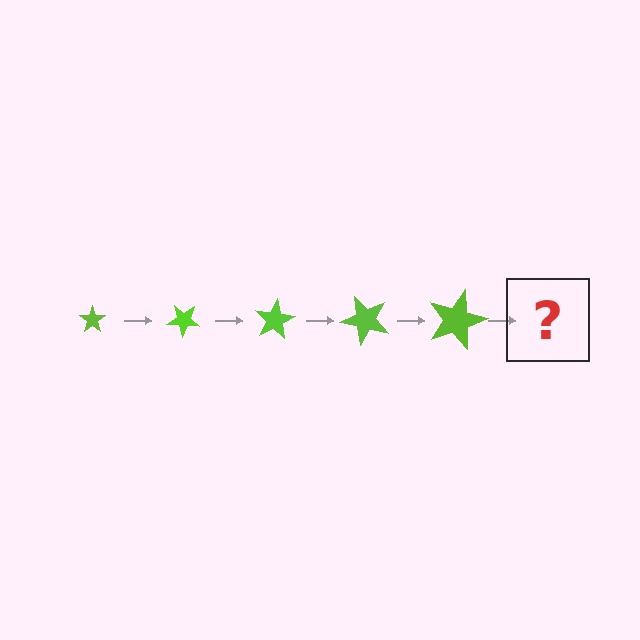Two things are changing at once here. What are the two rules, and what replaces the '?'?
The two rules are that the star grows larger each step and it rotates 40 degrees each step. The '?' should be a star, larger than the previous one and rotated 200 degrees from the start.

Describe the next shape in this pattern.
It should be a star, larger than the previous one and rotated 200 degrees from the start.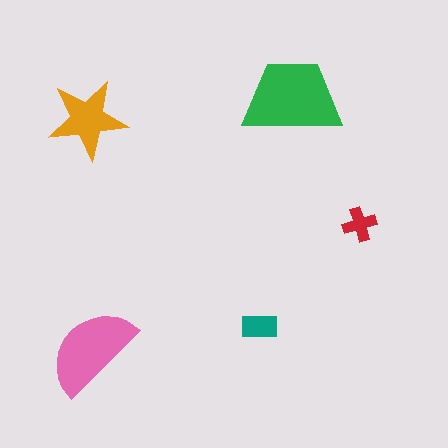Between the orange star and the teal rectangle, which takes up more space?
The orange star.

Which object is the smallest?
The red cross.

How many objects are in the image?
There are 5 objects in the image.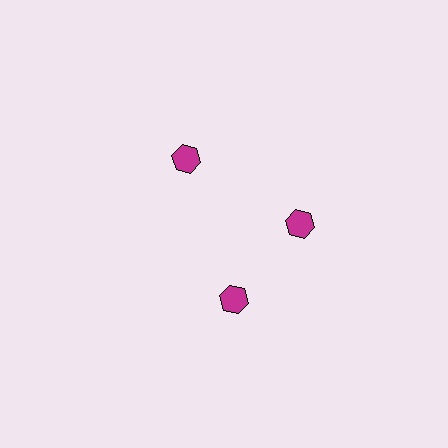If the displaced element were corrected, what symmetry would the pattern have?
It would have 3-fold rotational symmetry — the pattern would map onto itself every 120 degrees.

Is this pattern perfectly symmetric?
No. The 3 magenta hexagons are arranged in a ring, but one element near the 7 o'clock position is rotated out of alignment along the ring, breaking the 3-fold rotational symmetry.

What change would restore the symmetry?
The symmetry would be restored by rotating it back into even spacing with its neighbors so that all 3 hexagons sit at equal angles and equal distance from the center.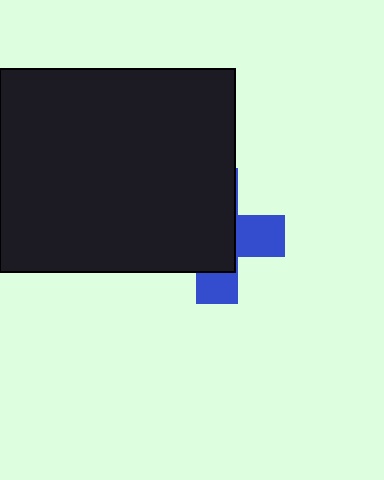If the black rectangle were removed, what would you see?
You would see the complete blue cross.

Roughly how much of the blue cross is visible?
A small part of it is visible (roughly 36%).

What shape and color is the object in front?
The object in front is a black rectangle.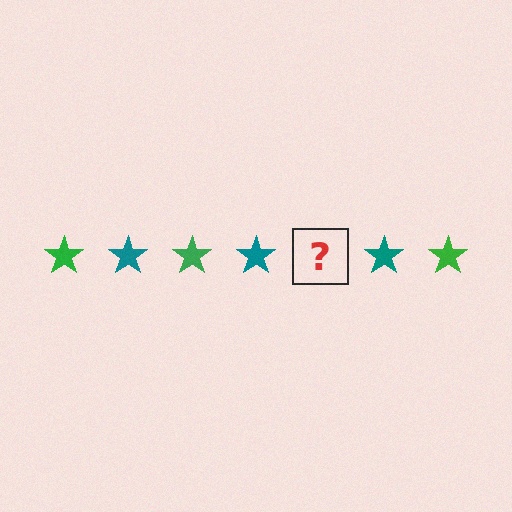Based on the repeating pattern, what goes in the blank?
The blank should be a green star.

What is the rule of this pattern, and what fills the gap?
The rule is that the pattern cycles through green, teal stars. The gap should be filled with a green star.